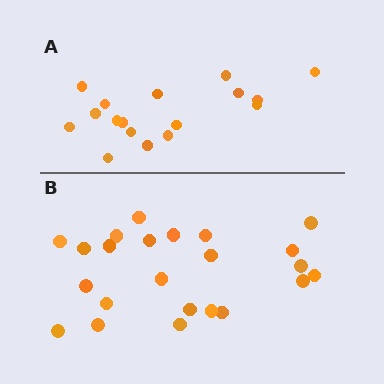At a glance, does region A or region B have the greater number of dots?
Region B (the bottom region) has more dots.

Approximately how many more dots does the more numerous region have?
Region B has about 6 more dots than region A.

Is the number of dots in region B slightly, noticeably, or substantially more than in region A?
Region B has noticeably more, but not dramatically so. The ratio is roughly 1.4 to 1.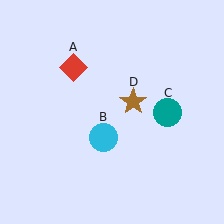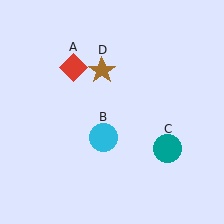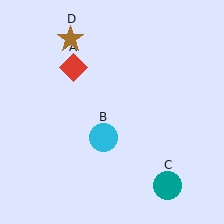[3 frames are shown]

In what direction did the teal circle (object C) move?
The teal circle (object C) moved down.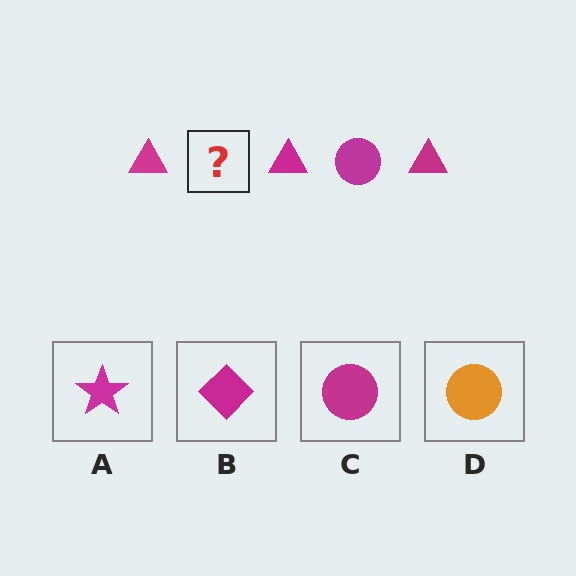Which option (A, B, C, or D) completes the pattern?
C.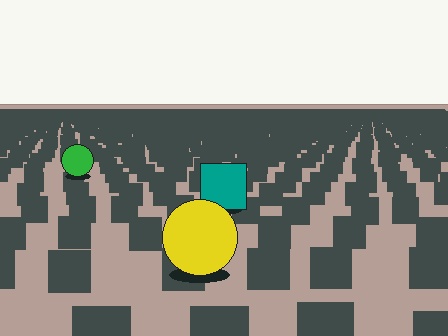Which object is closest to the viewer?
The yellow circle is closest. The texture marks near it are larger and more spread out.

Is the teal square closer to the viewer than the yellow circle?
No. The yellow circle is closer — you can tell from the texture gradient: the ground texture is coarser near it.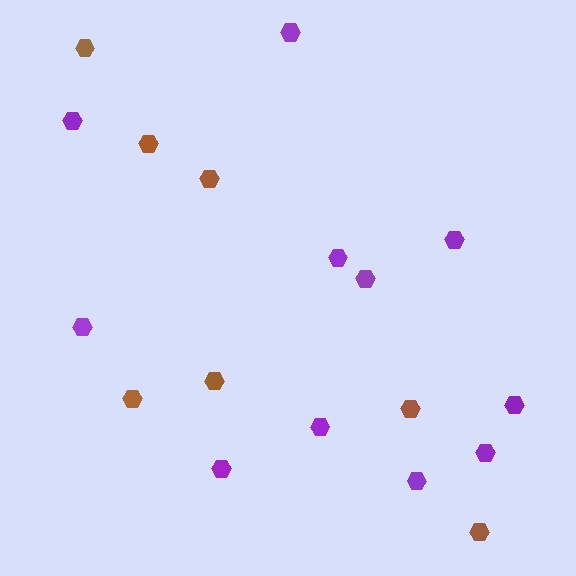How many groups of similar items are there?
There are 2 groups: one group of purple hexagons (11) and one group of brown hexagons (7).